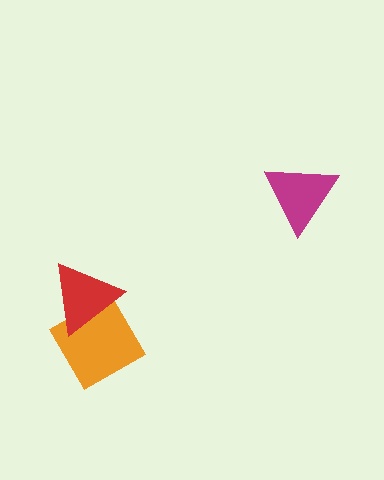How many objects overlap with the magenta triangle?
0 objects overlap with the magenta triangle.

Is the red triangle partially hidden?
No, no other shape covers it.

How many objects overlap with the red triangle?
1 object overlaps with the red triangle.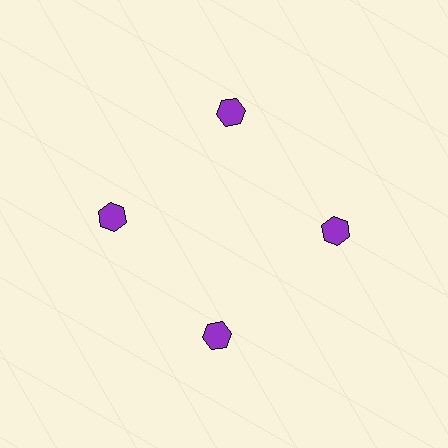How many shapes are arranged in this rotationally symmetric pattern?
There are 4 shapes, arranged in 4 groups of 1.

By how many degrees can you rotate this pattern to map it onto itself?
The pattern maps onto itself every 90 degrees of rotation.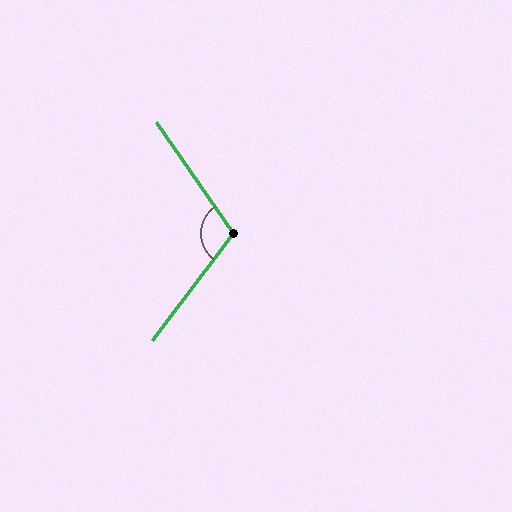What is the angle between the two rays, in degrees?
Approximately 108 degrees.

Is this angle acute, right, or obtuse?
It is obtuse.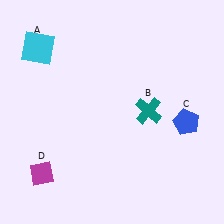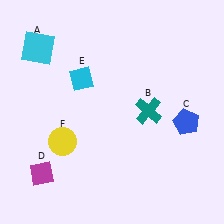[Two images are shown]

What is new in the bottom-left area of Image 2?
A yellow circle (F) was added in the bottom-left area of Image 2.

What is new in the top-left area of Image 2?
A cyan diamond (E) was added in the top-left area of Image 2.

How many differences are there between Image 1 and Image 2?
There are 2 differences between the two images.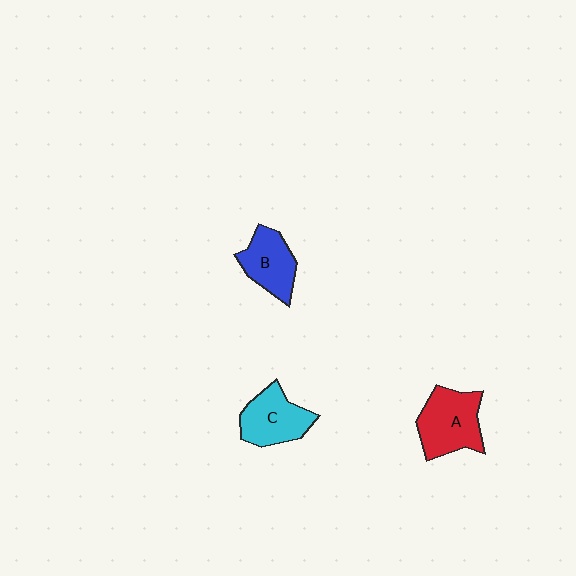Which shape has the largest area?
Shape A (red).